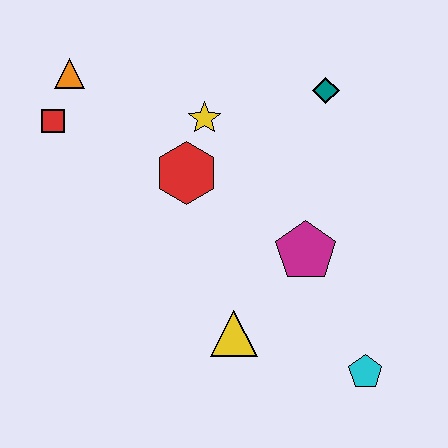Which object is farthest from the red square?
The cyan pentagon is farthest from the red square.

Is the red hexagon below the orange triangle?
Yes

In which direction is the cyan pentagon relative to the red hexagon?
The cyan pentagon is below the red hexagon.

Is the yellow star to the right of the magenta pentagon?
No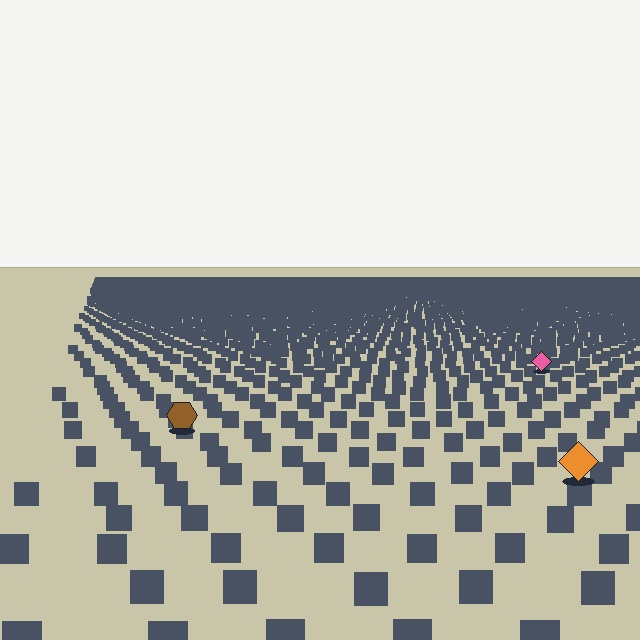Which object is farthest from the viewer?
The pink diamond is farthest from the viewer. It appears smaller and the ground texture around it is denser.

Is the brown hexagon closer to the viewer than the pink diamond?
Yes. The brown hexagon is closer — you can tell from the texture gradient: the ground texture is coarser near it.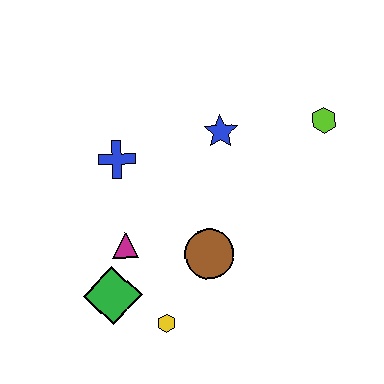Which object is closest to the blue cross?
The magenta triangle is closest to the blue cross.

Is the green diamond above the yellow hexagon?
Yes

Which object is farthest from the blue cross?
The lime hexagon is farthest from the blue cross.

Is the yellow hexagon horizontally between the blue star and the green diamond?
Yes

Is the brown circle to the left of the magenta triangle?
No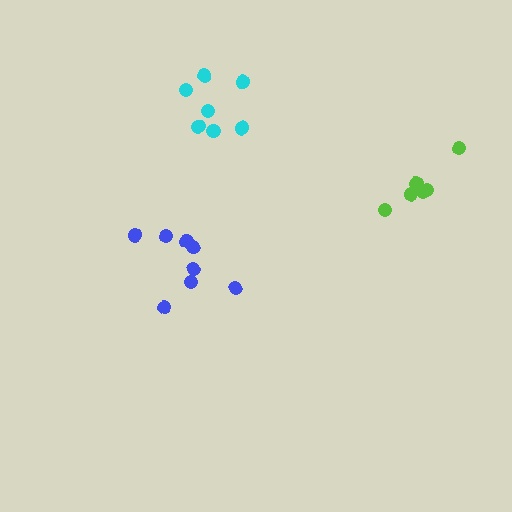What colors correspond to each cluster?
The clusters are colored: blue, cyan, lime.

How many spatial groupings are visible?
There are 3 spatial groupings.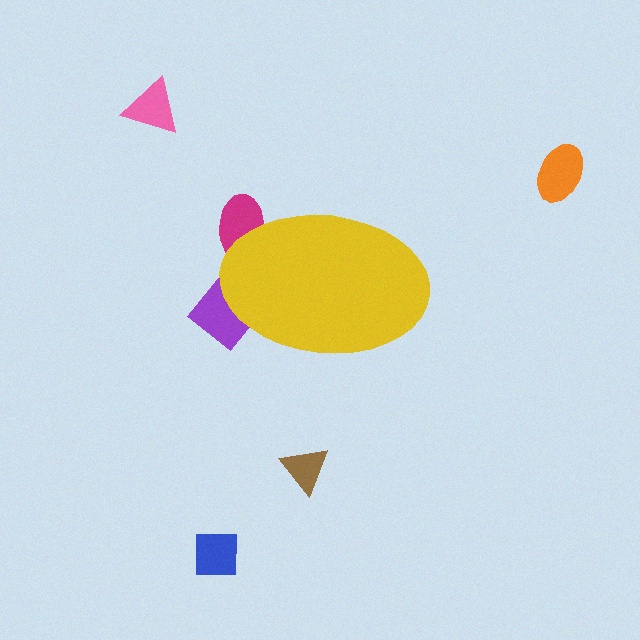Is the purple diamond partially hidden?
Yes, the purple diamond is partially hidden behind the yellow ellipse.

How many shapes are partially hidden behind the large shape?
2 shapes are partially hidden.